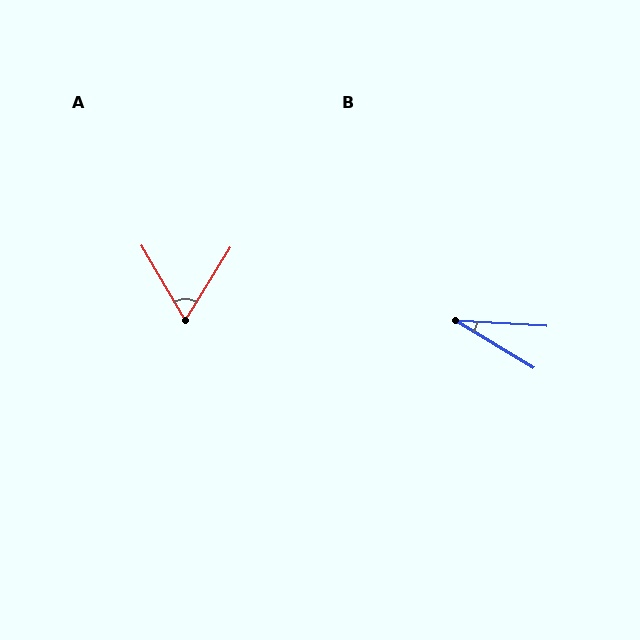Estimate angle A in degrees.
Approximately 62 degrees.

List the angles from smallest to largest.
B (28°), A (62°).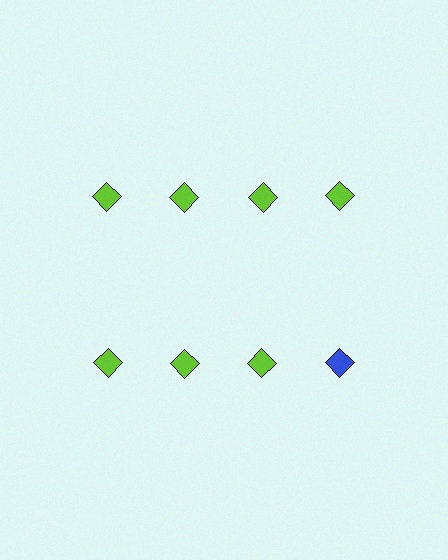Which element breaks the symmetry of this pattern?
The blue diamond in the second row, second from right column breaks the symmetry. All other shapes are lime diamonds.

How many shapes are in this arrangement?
There are 8 shapes arranged in a grid pattern.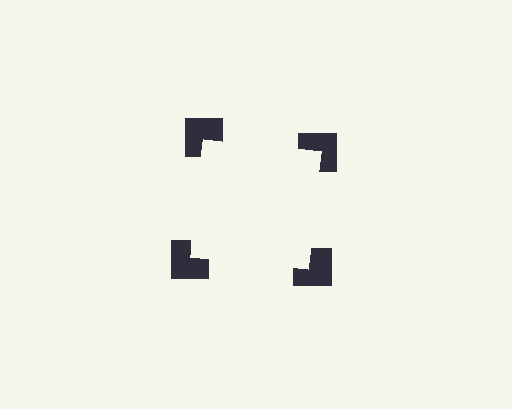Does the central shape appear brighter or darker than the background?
It typically appears slightly brighter than the background, even though no actual brightness change is drawn.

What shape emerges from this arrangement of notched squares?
An illusory square — its edges are inferred from the aligned wedge cuts in the notched squares, not physically drawn.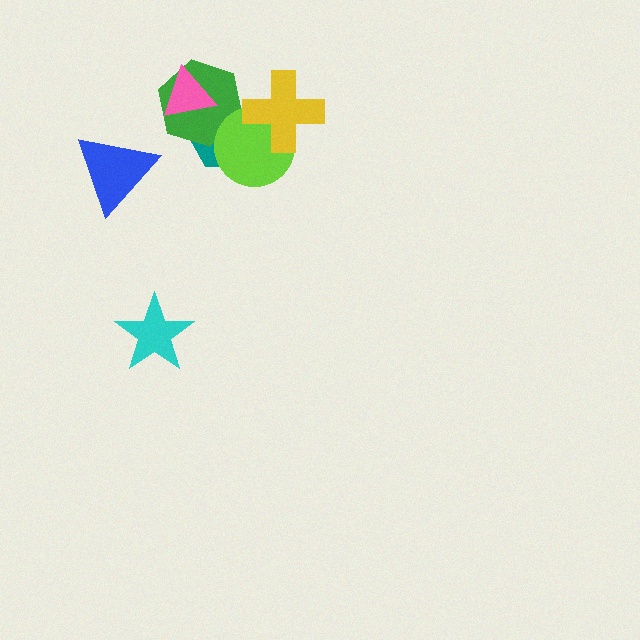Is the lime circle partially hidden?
Yes, it is partially covered by another shape.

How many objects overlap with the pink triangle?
2 objects overlap with the pink triangle.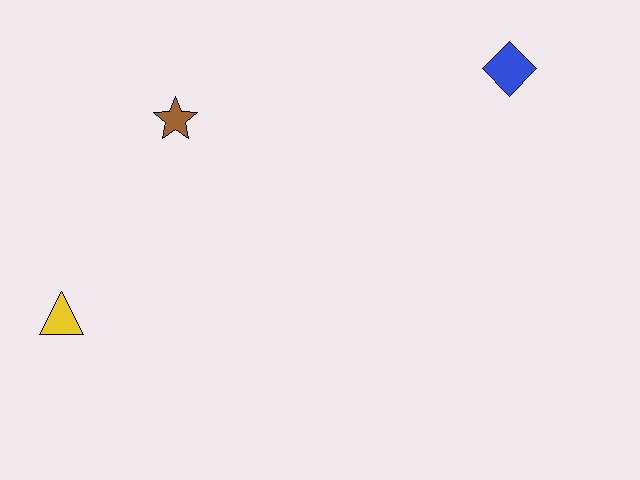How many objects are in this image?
There are 3 objects.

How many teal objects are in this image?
There are no teal objects.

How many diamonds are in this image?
There is 1 diamond.